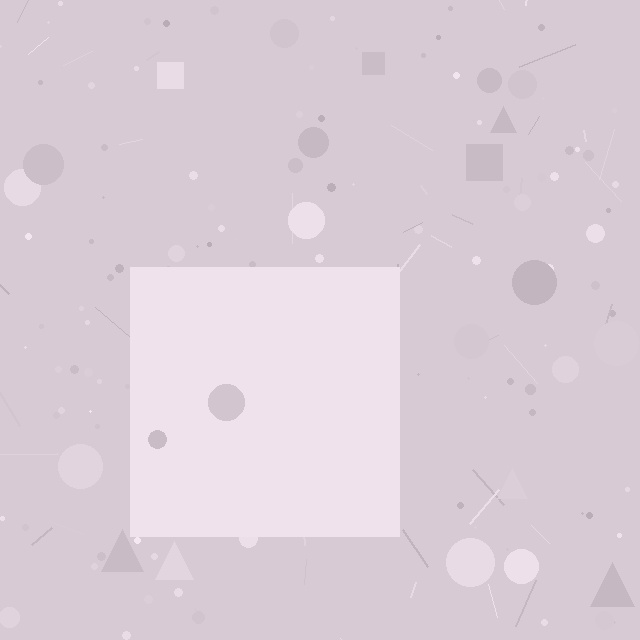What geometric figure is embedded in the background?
A square is embedded in the background.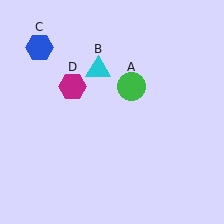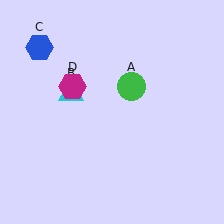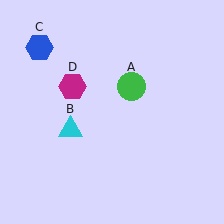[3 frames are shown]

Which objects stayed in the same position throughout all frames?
Green circle (object A) and blue hexagon (object C) and magenta hexagon (object D) remained stationary.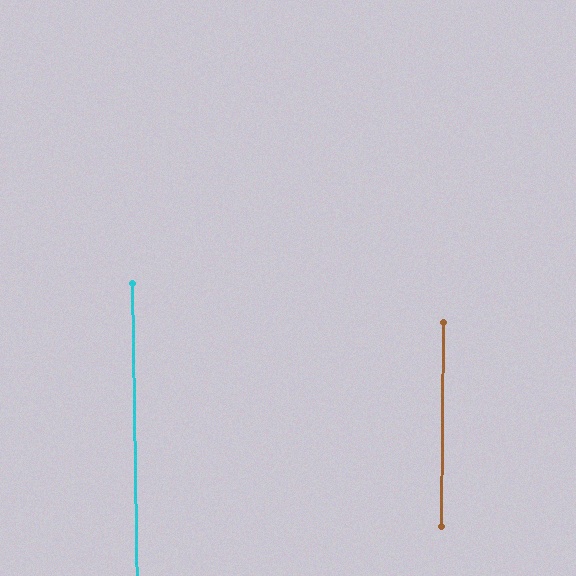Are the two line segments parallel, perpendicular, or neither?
Parallel — their directions differ by only 1.4°.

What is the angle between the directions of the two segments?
Approximately 1 degree.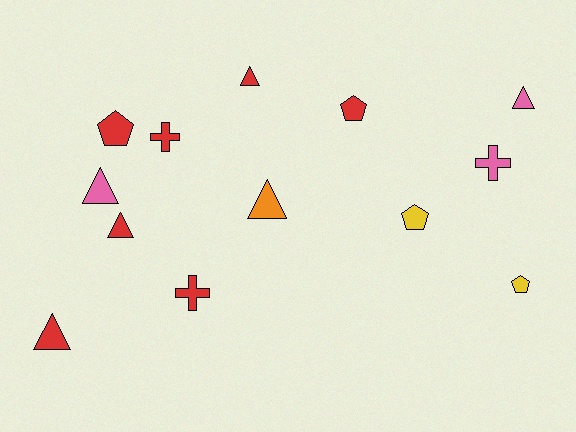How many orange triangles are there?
There is 1 orange triangle.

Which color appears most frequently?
Red, with 7 objects.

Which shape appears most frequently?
Triangle, with 6 objects.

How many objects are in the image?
There are 13 objects.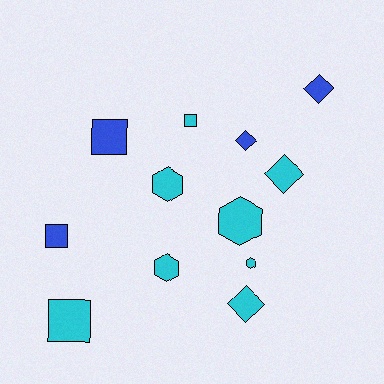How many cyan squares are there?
There are 2 cyan squares.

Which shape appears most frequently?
Hexagon, with 4 objects.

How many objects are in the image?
There are 12 objects.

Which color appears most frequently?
Cyan, with 8 objects.